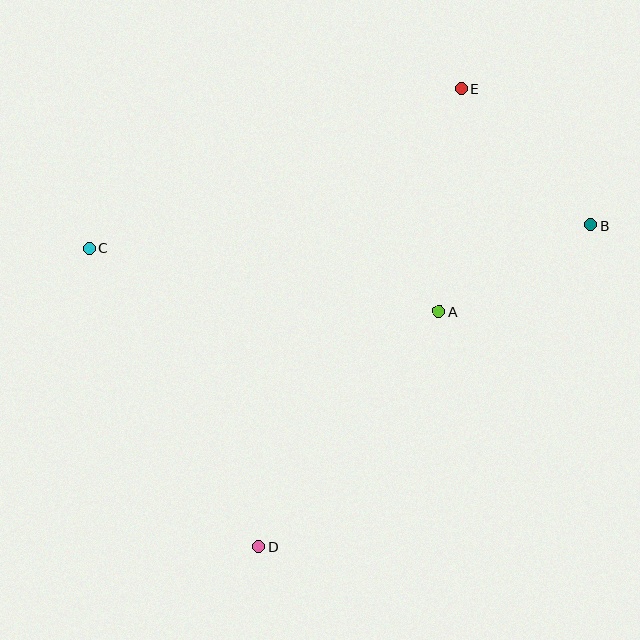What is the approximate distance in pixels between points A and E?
The distance between A and E is approximately 224 pixels.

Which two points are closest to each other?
Points A and B are closest to each other.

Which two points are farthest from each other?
Points B and C are farthest from each other.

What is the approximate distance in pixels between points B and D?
The distance between B and D is approximately 462 pixels.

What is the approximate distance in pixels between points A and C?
The distance between A and C is approximately 355 pixels.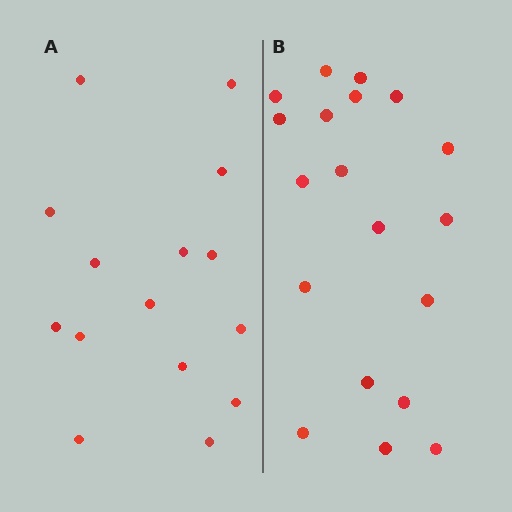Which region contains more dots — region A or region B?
Region B (the right region) has more dots.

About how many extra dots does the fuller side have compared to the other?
Region B has about 4 more dots than region A.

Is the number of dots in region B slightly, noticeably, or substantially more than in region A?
Region B has noticeably more, but not dramatically so. The ratio is roughly 1.3 to 1.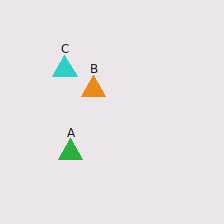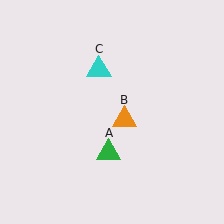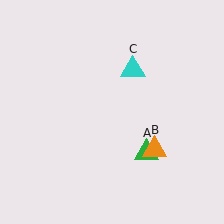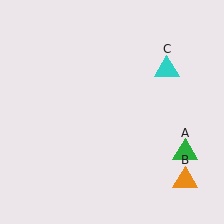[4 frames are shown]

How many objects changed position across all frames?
3 objects changed position: green triangle (object A), orange triangle (object B), cyan triangle (object C).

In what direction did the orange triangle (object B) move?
The orange triangle (object B) moved down and to the right.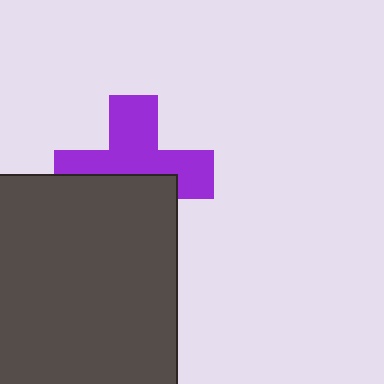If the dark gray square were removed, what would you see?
You would see the complete purple cross.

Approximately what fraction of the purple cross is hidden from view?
Roughly 45% of the purple cross is hidden behind the dark gray square.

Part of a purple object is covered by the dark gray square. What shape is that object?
It is a cross.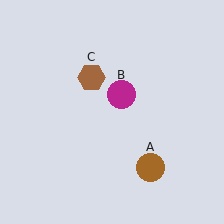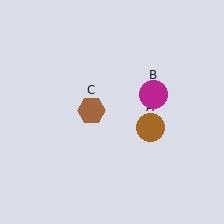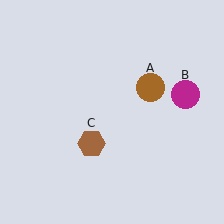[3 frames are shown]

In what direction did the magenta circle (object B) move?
The magenta circle (object B) moved right.